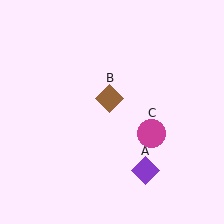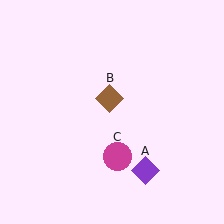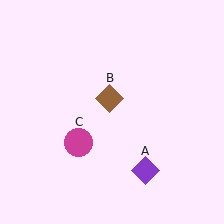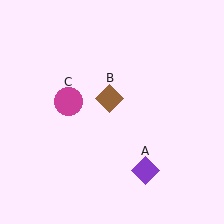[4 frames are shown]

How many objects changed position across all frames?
1 object changed position: magenta circle (object C).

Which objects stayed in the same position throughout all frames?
Purple diamond (object A) and brown diamond (object B) remained stationary.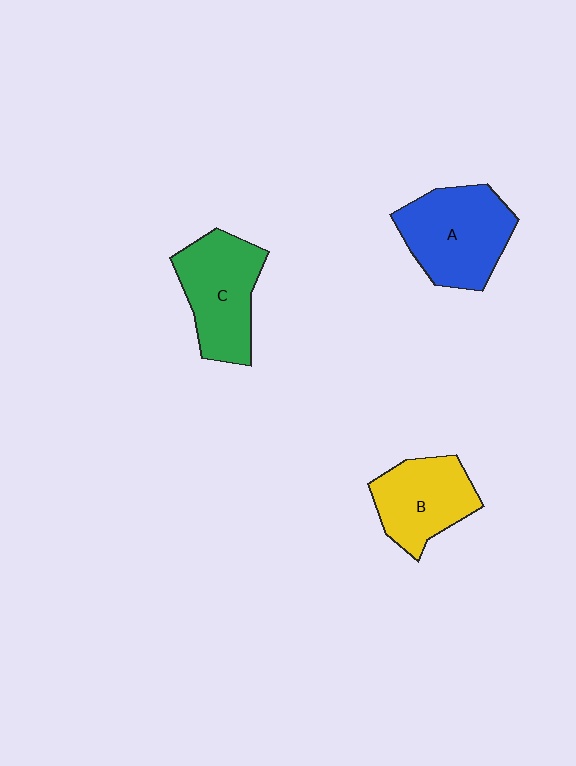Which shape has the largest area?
Shape A (blue).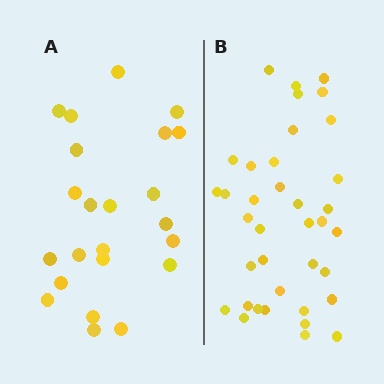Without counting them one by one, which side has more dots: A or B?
Region B (the right region) has more dots.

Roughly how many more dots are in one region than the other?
Region B has approximately 15 more dots than region A.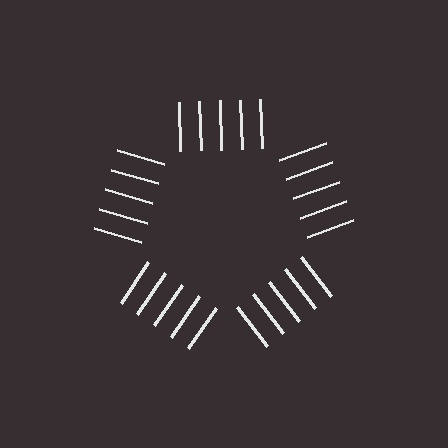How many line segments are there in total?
25 — 5 along each of the 5 edges.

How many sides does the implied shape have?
5 sides — the line-ends trace a pentagon.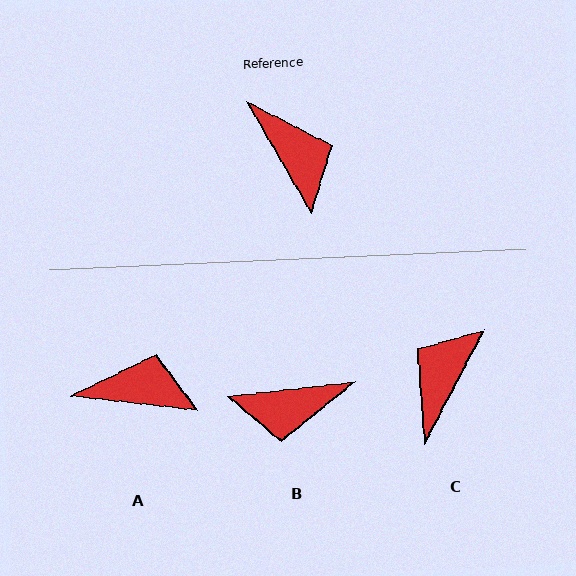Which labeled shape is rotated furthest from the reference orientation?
C, about 122 degrees away.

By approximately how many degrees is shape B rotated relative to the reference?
Approximately 114 degrees clockwise.